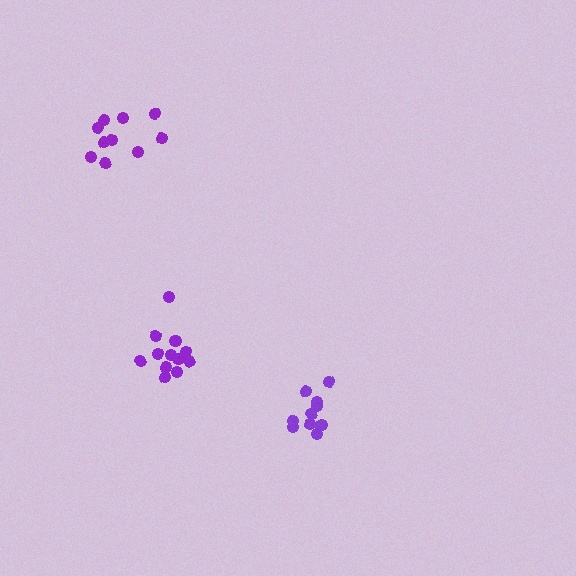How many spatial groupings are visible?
There are 3 spatial groupings.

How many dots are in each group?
Group 1: 11 dots, Group 2: 12 dots, Group 3: 10 dots (33 total).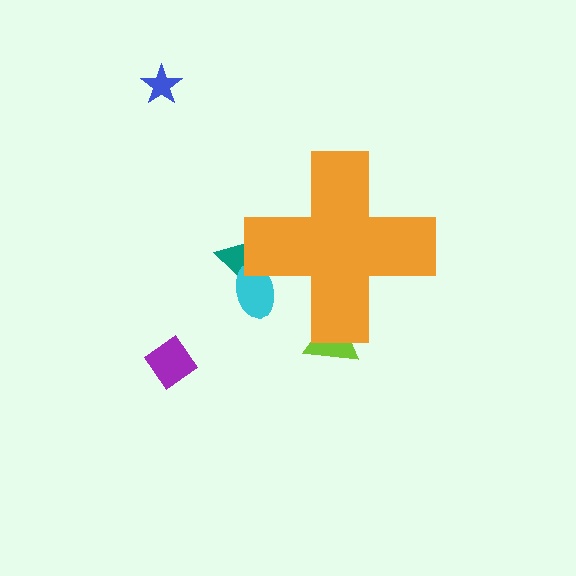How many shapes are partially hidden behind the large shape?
3 shapes are partially hidden.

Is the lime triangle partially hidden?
Yes, the lime triangle is partially hidden behind the orange cross.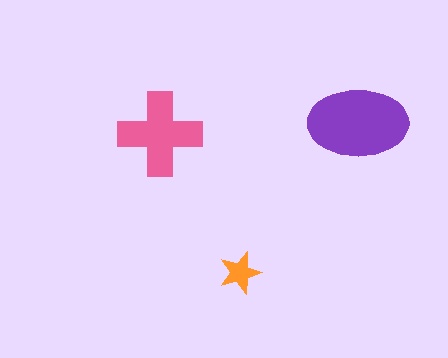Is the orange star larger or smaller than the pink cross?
Smaller.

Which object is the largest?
The purple ellipse.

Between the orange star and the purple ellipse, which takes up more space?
The purple ellipse.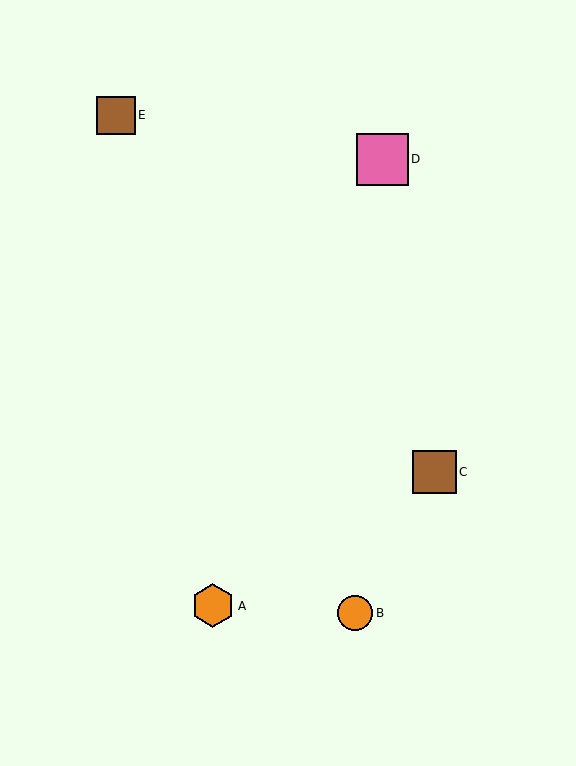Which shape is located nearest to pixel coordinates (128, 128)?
The brown square (labeled E) at (116, 115) is nearest to that location.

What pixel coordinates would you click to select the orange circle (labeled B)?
Click at (355, 613) to select the orange circle B.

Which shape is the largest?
The pink square (labeled D) is the largest.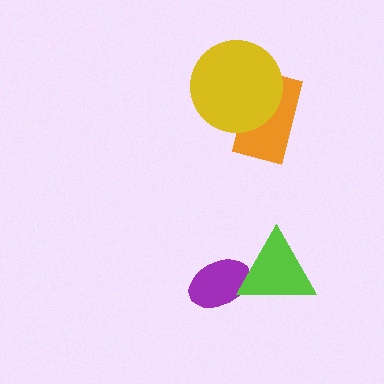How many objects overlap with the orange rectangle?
1 object overlaps with the orange rectangle.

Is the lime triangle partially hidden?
No, no other shape covers it.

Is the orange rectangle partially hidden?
Yes, it is partially covered by another shape.